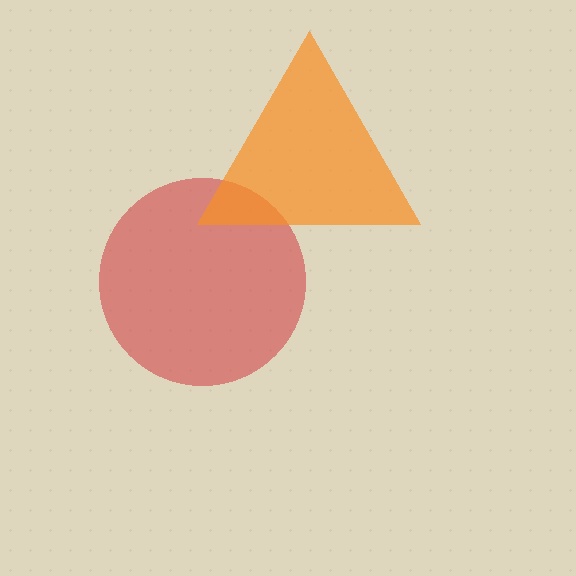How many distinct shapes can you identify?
There are 2 distinct shapes: a red circle, an orange triangle.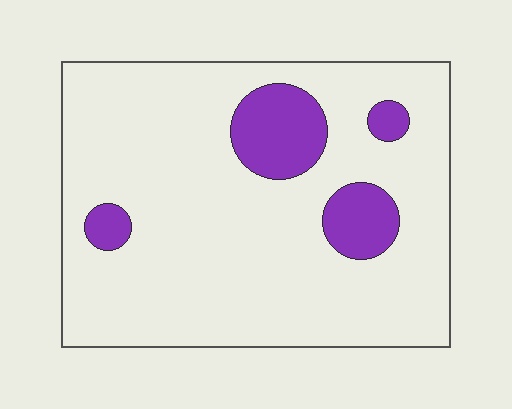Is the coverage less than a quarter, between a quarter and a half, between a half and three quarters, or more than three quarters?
Less than a quarter.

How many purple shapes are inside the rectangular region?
4.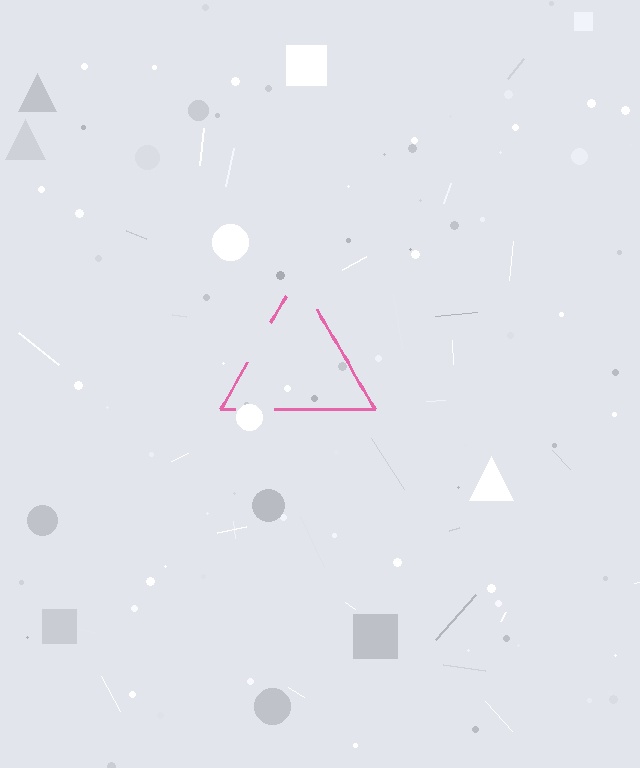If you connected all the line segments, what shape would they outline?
They would outline a triangle.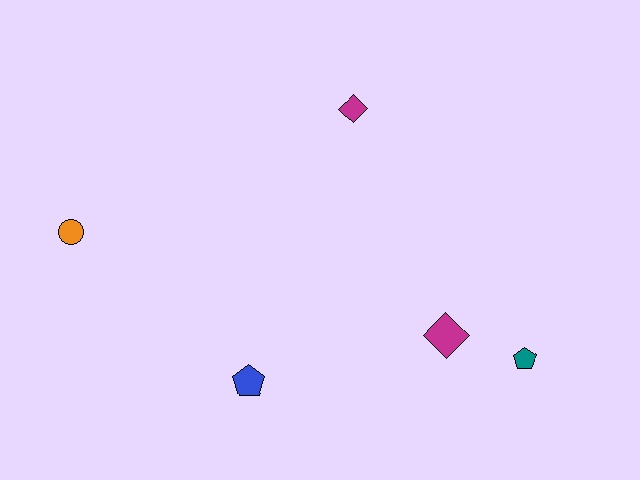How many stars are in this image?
There are no stars.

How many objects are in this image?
There are 5 objects.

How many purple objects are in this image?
There are no purple objects.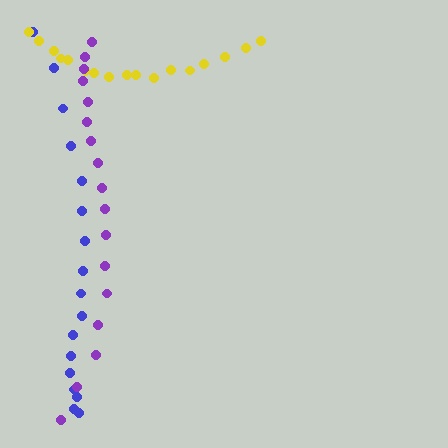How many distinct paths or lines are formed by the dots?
There are 3 distinct paths.